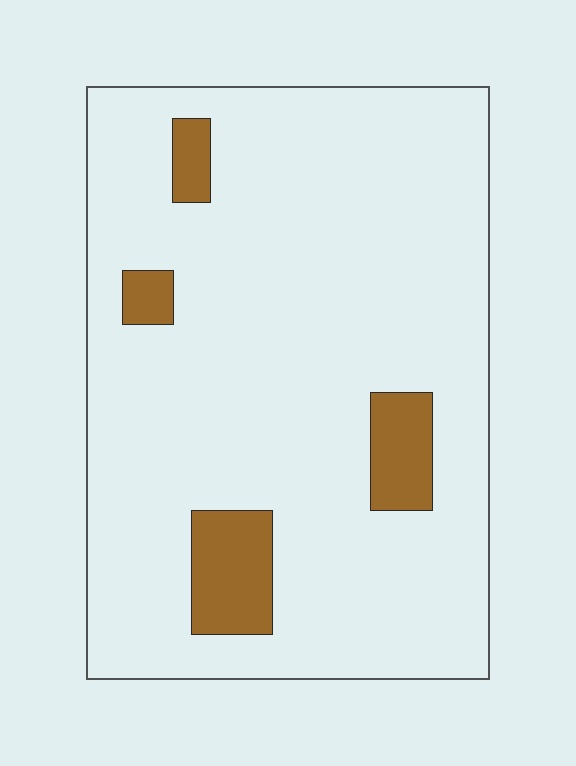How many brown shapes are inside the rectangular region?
4.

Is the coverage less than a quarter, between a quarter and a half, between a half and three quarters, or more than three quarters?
Less than a quarter.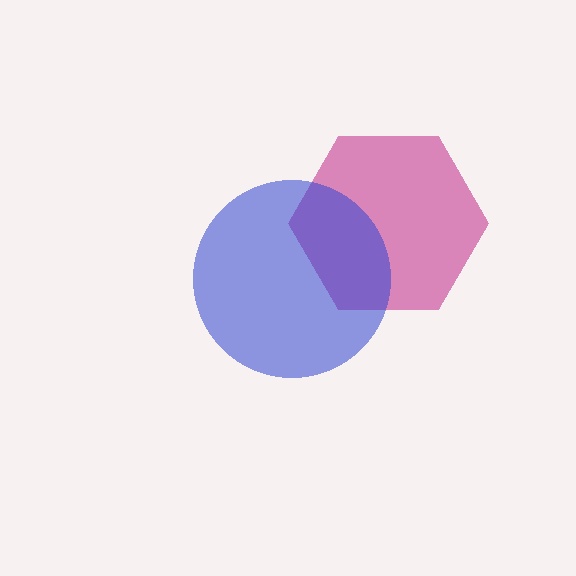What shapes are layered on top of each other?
The layered shapes are: a magenta hexagon, a blue circle.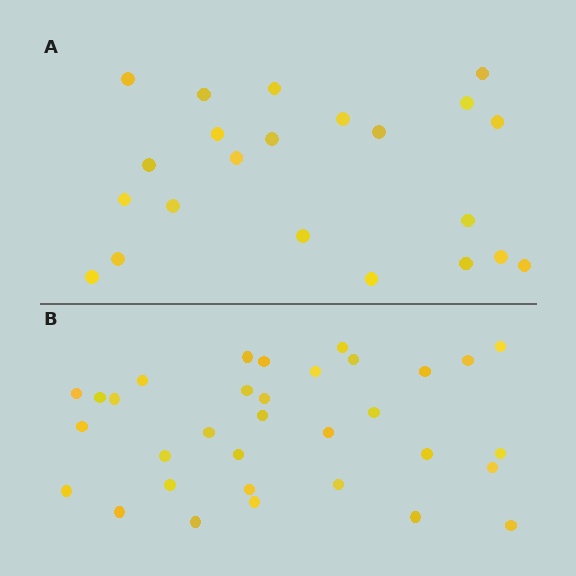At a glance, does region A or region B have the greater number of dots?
Region B (the bottom region) has more dots.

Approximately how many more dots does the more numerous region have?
Region B has roughly 12 or so more dots than region A.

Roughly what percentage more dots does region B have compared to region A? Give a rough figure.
About 50% more.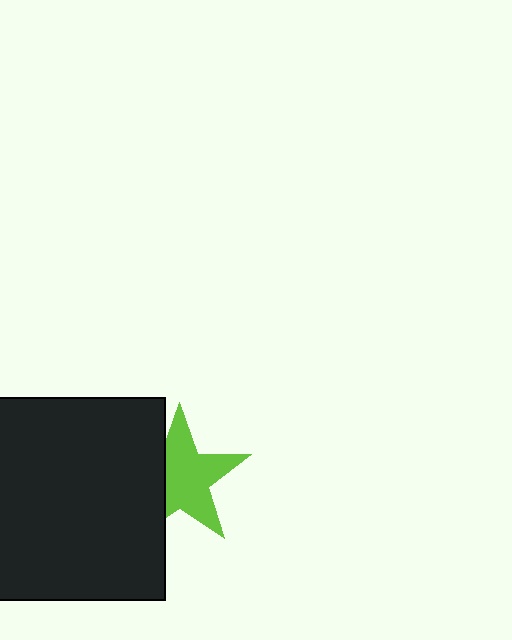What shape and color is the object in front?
The object in front is a black square.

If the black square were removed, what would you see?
You would see the complete lime star.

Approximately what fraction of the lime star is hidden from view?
Roughly 31% of the lime star is hidden behind the black square.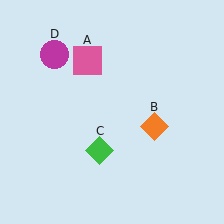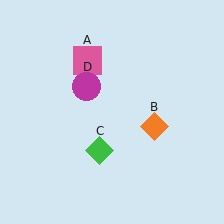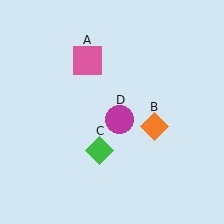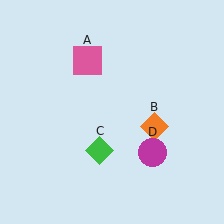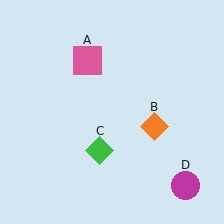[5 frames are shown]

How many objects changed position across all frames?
1 object changed position: magenta circle (object D).